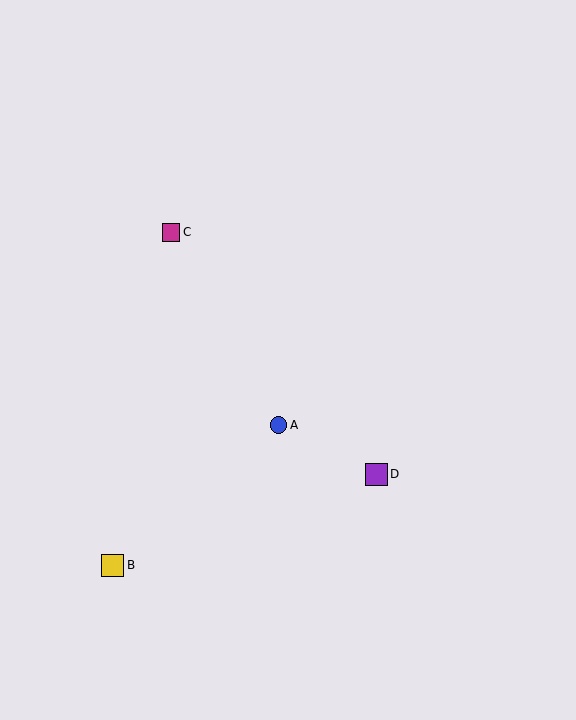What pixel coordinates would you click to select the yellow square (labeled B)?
Click at (113, 565) to select the yellow square B.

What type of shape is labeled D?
Shape D is a purple square.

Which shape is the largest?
The yellow square (labeled B) is the largest.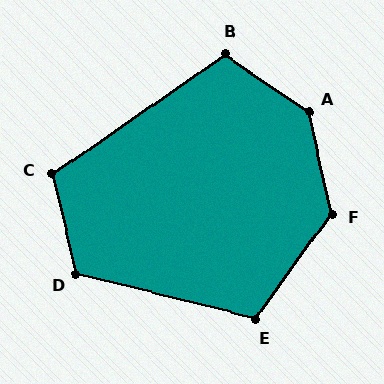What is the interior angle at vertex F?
Approximately 131 degrees (obtuse).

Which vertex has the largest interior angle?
A, at approximately 137 degrees.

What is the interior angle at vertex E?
Approximately 112 degrees (obtuse).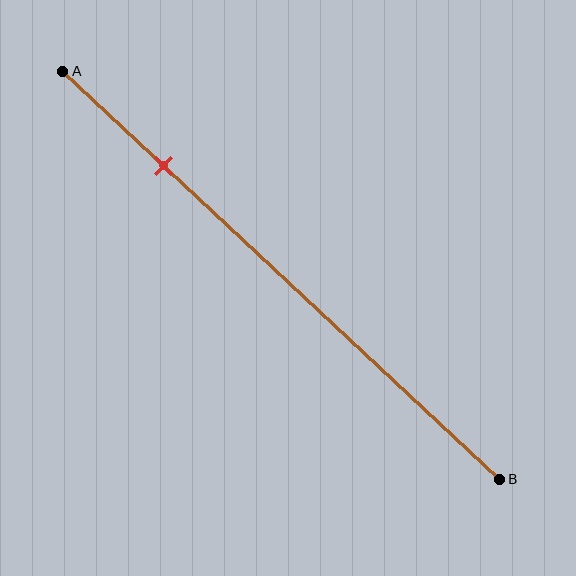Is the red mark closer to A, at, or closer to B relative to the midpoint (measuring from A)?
The red mark is closer to point A than the midpoint of segment AB.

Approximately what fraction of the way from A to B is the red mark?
The red mark is approximately 25% of the way from A to B.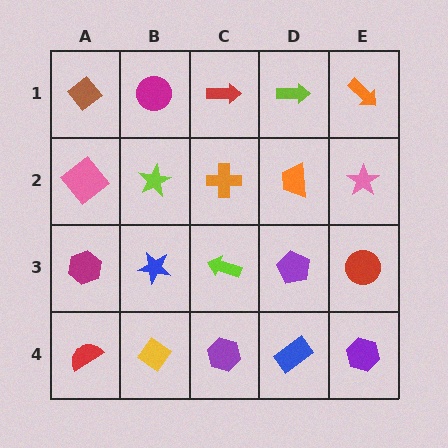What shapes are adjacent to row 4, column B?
A blue star (row 3, column B), a red semicircle (row 4, column A), a purple hexagon (row 4, column C).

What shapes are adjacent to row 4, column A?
A magenta hexagon (row 3, column A), a yellow diamond (row 4, column B).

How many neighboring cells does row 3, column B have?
4.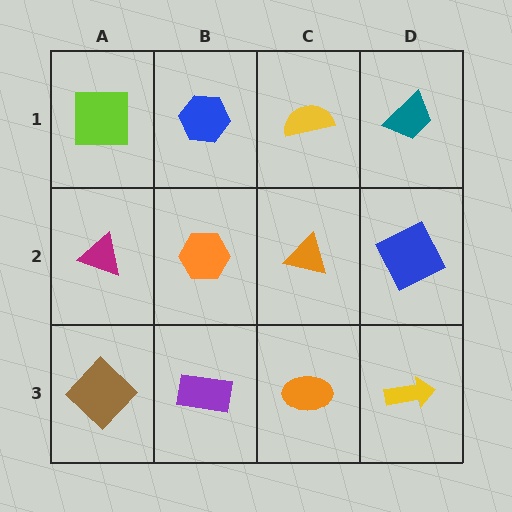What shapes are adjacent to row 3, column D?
A blue square (row 2, column D), an orange ellipse (row 3, column C).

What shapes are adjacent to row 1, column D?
A blue square (row 2, column D), a yellow semicircle (row 1, column C).